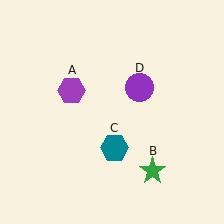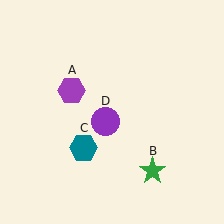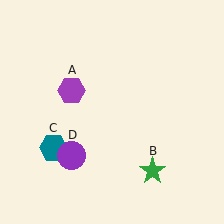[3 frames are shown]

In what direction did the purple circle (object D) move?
The purple circle (object D) moved down and to the left.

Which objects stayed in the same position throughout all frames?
Purple hexagon (object A) and green star (object B) remained stationary.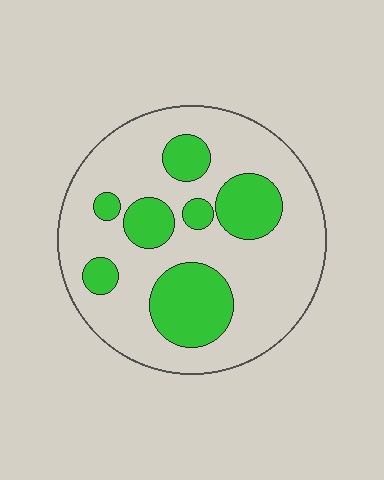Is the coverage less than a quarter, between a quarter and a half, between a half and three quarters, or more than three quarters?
Between a quarter and a half.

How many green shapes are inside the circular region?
7.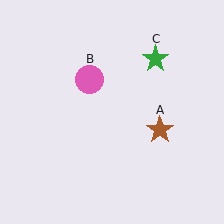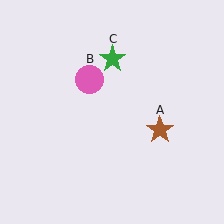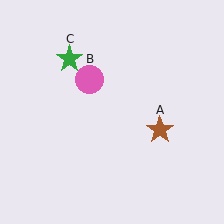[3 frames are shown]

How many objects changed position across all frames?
1 object changed position: green star (object C).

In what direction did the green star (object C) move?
The green star (object C) moved left.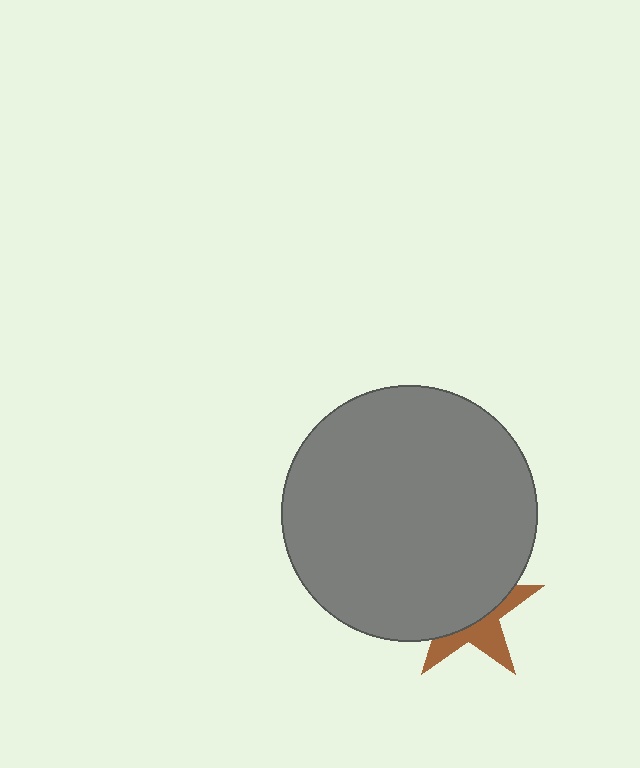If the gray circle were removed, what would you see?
You would see the complete brown star.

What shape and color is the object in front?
The object in front is a gray circle.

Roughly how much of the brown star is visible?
A small part of it is visible (roughly 39%).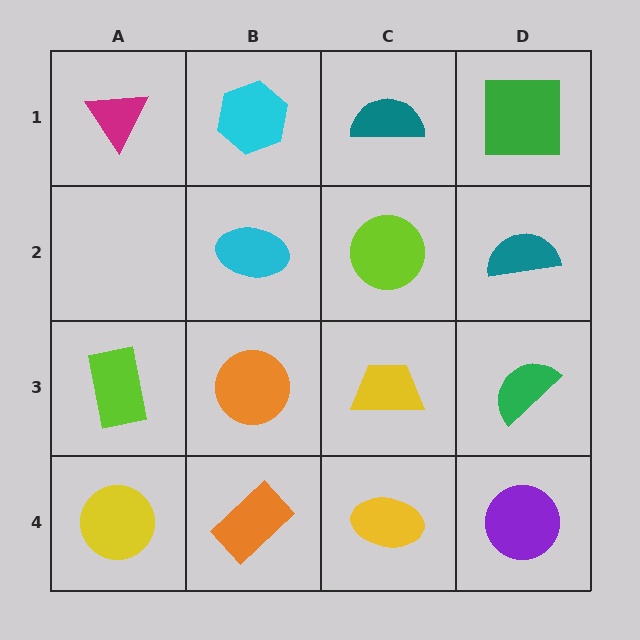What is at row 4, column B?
An orange rectangle.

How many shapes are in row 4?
4 shapes.